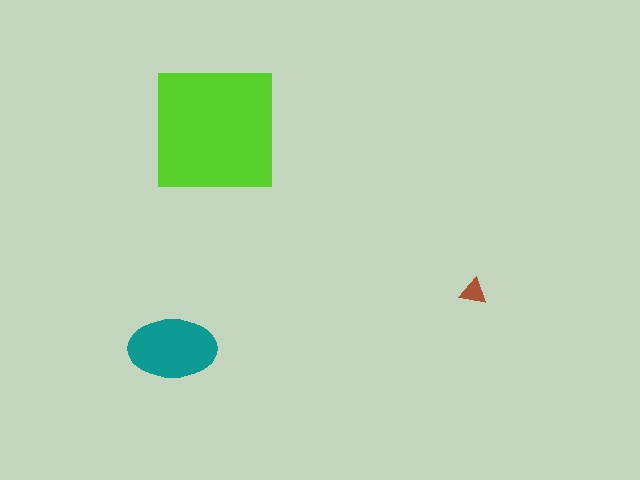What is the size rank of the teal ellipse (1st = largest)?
2nd.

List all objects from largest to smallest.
The lime square, the teal ellipse, the brown triangle.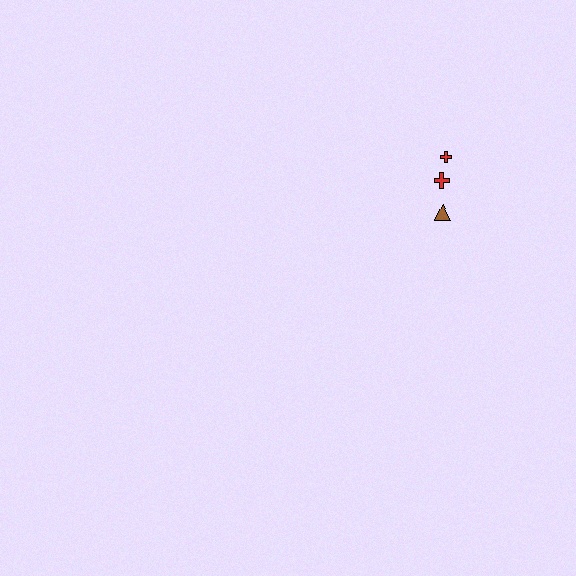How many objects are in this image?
There are 3 objects.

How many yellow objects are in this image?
There are no yellow objects.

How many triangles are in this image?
There is 1 triangle.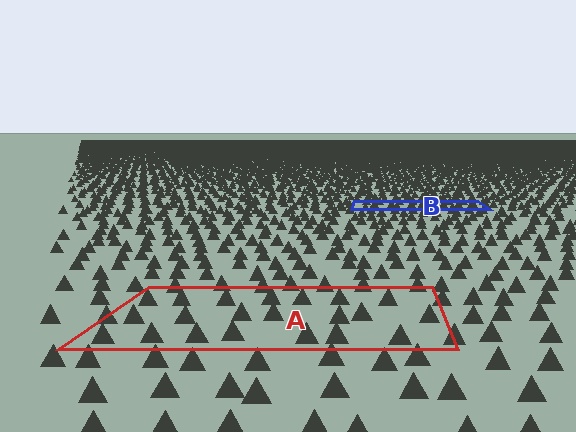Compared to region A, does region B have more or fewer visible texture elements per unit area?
Region B has more texture elements per unit area — they are packed more densely because it is farther away.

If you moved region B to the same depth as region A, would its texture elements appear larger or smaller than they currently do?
They would appear larger. At a closer depth, the same texture elements are projected at a bigger on-screen size.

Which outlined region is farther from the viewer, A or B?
Region B is farther from the viewer — the texture elements inside it appear smaller and more densely packed.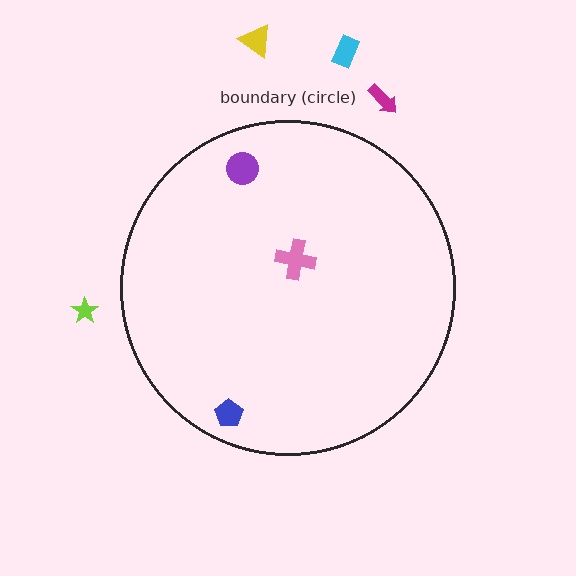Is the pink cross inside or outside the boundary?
Inside.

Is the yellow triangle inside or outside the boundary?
Outside.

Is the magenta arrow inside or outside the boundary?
Outside.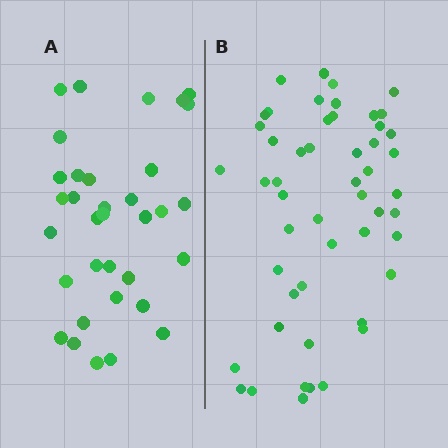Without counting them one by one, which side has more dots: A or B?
Region B (the right region) has more dots.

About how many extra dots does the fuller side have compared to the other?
Region B has approximately 15 more dots than region A.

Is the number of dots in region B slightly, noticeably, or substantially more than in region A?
Region B has substantially more. The ratio is roughly 1.5 to 1.